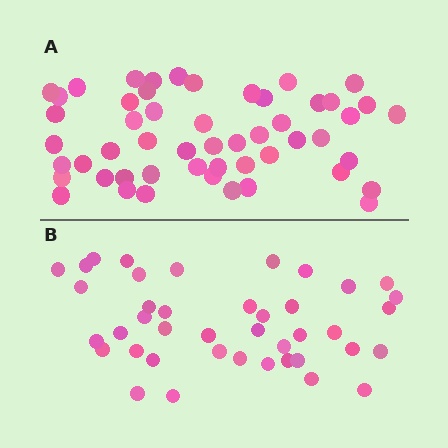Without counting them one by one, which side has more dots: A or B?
Region A (the top region) has more dots.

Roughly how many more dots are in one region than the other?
Region A has roughly 12 or so more dots than region B.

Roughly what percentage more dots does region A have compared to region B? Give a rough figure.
About 25% more.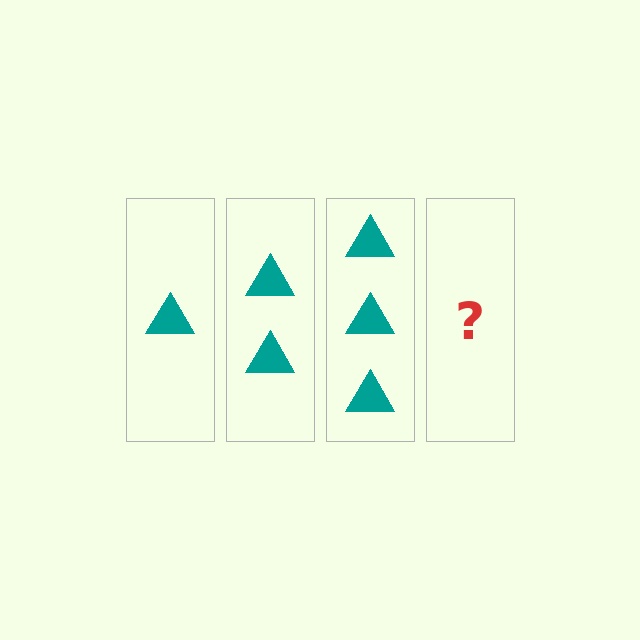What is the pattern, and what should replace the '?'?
The pattern is that each step adds one more triangle. The '?' should be 4 triangles.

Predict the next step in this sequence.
The next step is 4 triangles.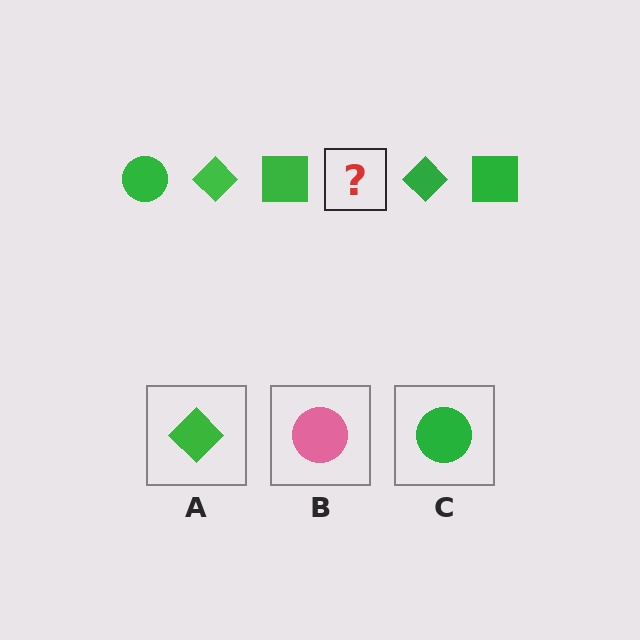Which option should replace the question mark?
Option C.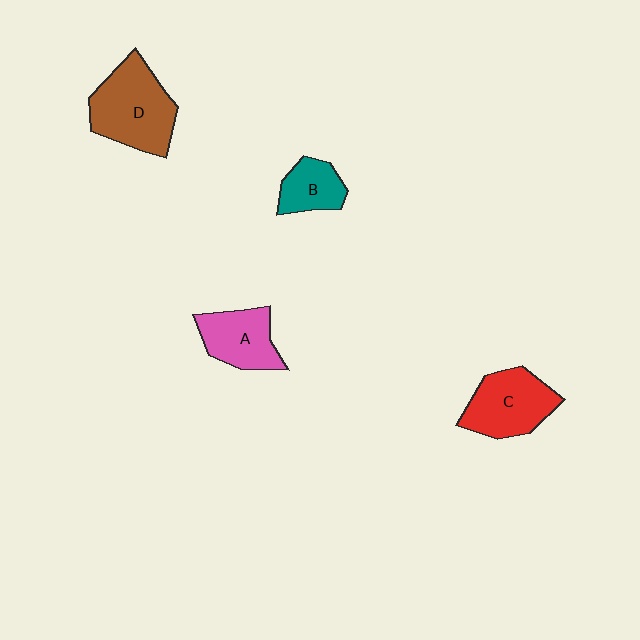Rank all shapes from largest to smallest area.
From largest to smallest: D (brown), C (red), A (pink), B (teal).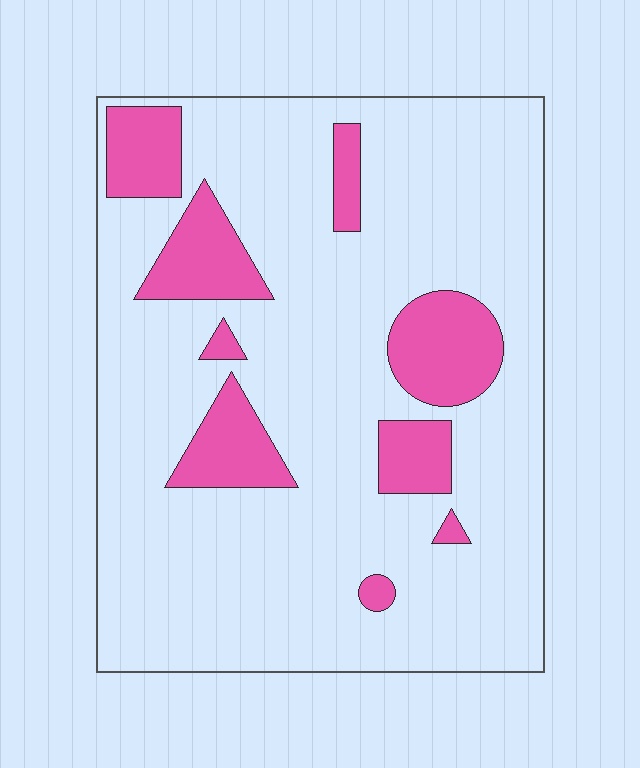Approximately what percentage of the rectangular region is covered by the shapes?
Approximately 20%.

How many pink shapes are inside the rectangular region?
9.